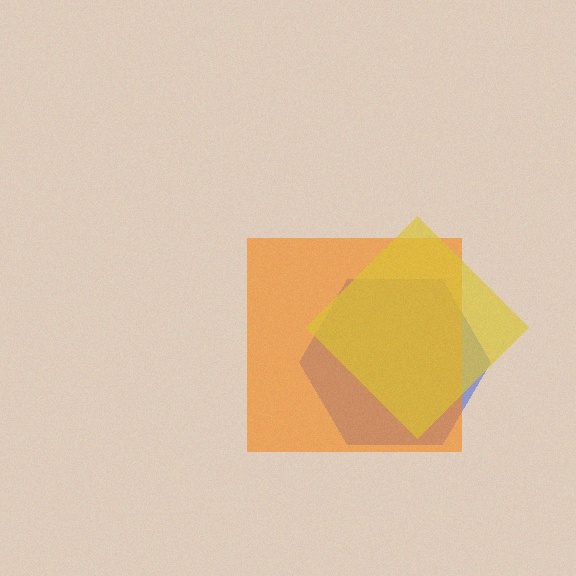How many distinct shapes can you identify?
There are 3 distinct shapes: a blue hexagon, an orange square, a yellow diamond.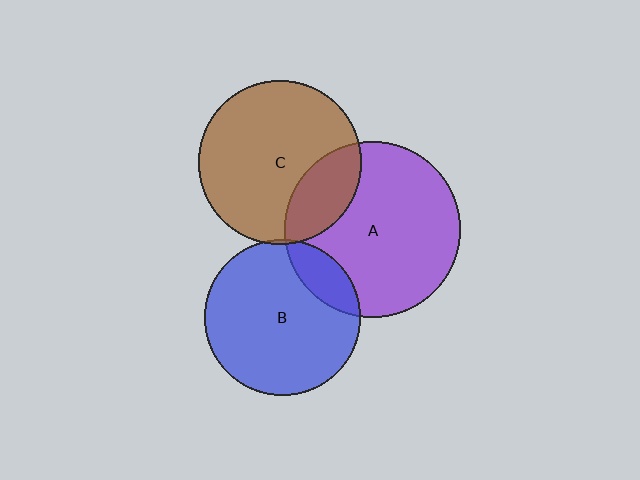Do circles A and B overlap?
Yes.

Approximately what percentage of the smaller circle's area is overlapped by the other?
Approximately 15%.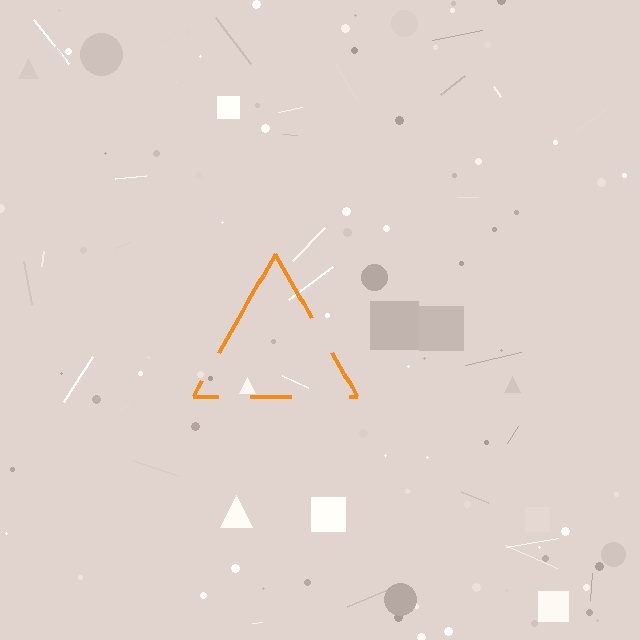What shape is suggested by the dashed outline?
The dashed outline suggests a triangle.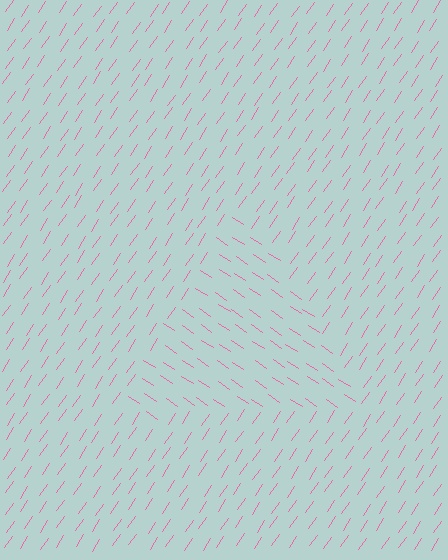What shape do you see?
I see a triangle.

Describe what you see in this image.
The image is filled with small pink line segments. A triangle region in the image has lines oriented differently from the surrounding lines, creating a visible texture boundary.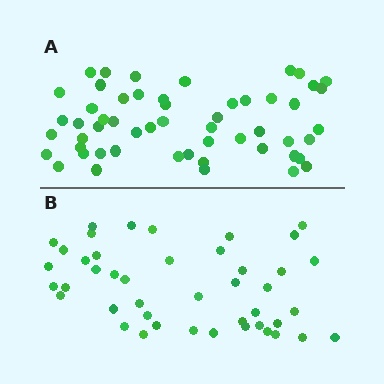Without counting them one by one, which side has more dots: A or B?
Region A (the top region) has more dots.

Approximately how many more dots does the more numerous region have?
Region A has roughly 10 or so more dots than region B.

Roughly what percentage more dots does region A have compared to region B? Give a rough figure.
About 25% more.